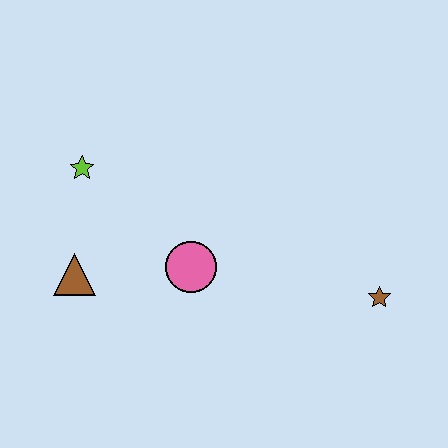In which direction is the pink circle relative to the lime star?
The pink circle is to the right of the lime star.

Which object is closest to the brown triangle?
The lime star is closest to the brown triangle.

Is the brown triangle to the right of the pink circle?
No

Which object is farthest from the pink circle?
The brown star is farthest from the pink circle.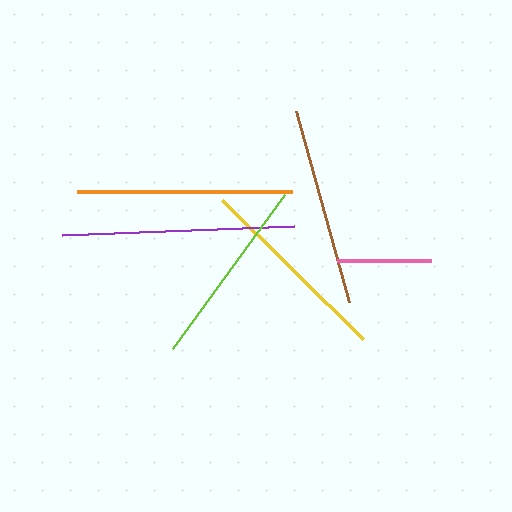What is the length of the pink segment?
The pink segment is approximately 94 pixels long.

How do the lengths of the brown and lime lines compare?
The brown and lime lines are approximately the same length.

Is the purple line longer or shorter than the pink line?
The purple line is longer than the pink line.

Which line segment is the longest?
The purple line is the longest at approximately 232 pixels.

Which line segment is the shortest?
The pink line is the shortest at approximately 94 pixels.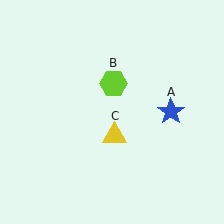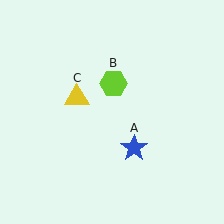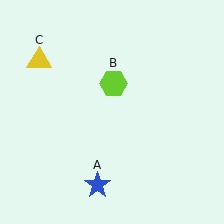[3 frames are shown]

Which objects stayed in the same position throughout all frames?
Lime hexagon (object B) remained stationary.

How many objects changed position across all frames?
2 objects changed position: blue star (object A), yellow triangle (object C).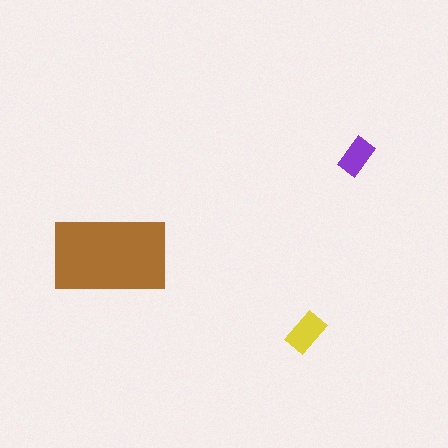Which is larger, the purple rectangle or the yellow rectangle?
The yellow one.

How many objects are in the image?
There are 3 objects in the image.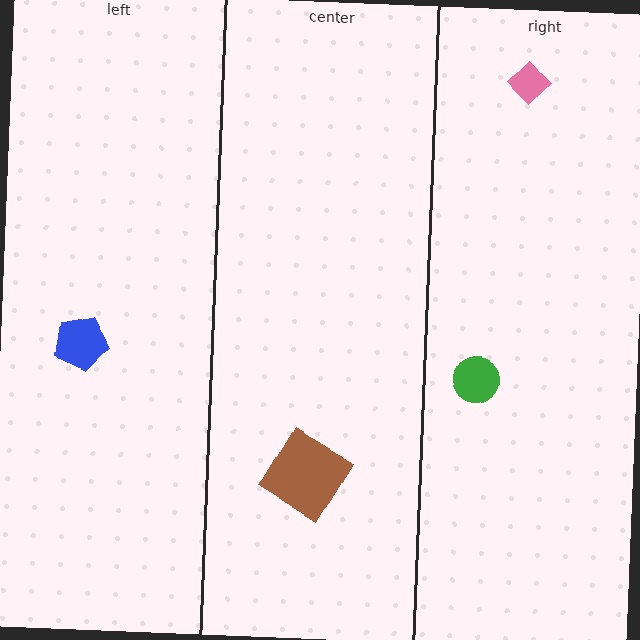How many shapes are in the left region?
1.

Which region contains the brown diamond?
The center region.